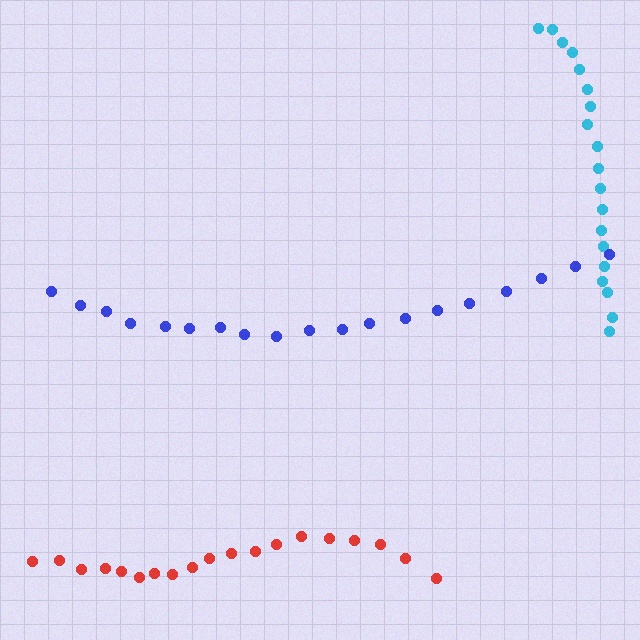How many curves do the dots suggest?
There are 3 distinct paths.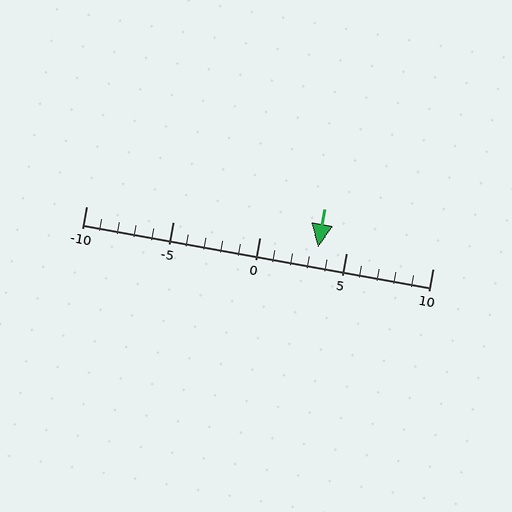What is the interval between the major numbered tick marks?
The major tick marks are spaced 5 units apart.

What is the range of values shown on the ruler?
The ruler shows values from -10 to 10.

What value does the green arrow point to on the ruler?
The green arrow points to approximately 3.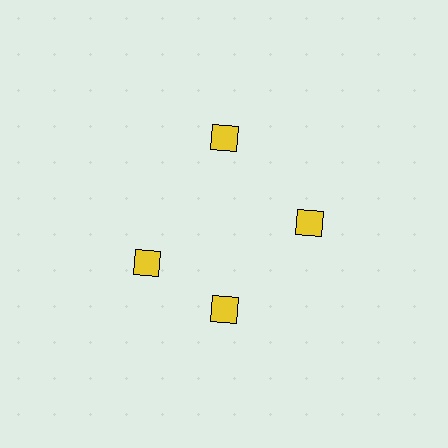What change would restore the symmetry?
The symmetry would be restored by rotating it back into even spacing with its neighbors so that all 4 squares sit at equal angles and equal distance from the center.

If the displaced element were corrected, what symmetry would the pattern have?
It would have 4-fold rotational symmetry — the pattern would map onto itself every 90 degrees.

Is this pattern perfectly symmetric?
No. The 4 yellow squares are arranged in a ring, but one element near the 9 o'clock position is rotated out of alignment along the ring, breaking the 4-fold rotational symmetry.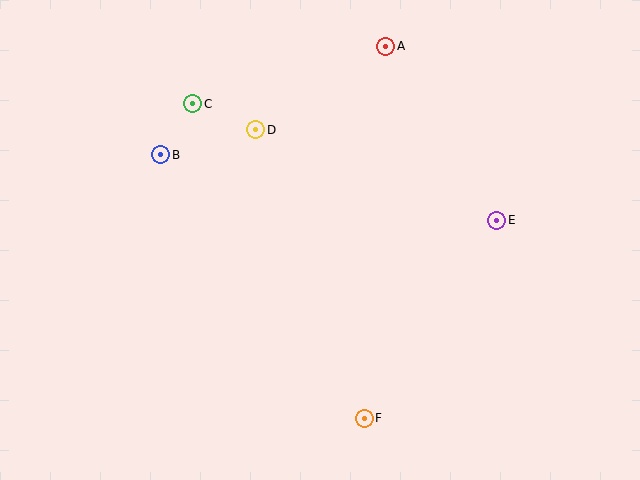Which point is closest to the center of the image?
Point D at (256, 130) is closest to the center.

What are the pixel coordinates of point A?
Point A is at (386, 46).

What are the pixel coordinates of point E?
Point E is at (497, 220).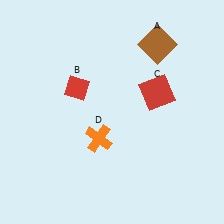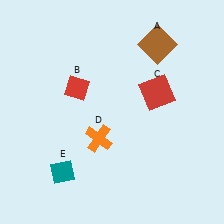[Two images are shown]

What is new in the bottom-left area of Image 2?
A teal diamond (E) was added in the bottom-left area of Image 2.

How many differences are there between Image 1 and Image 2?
There is 1 difference between the two images.